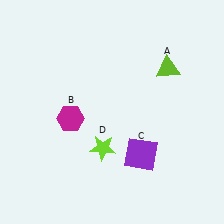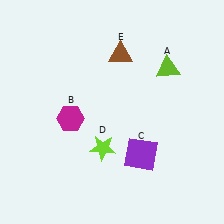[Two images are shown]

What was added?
A brown triangle (E) was added in Image 2.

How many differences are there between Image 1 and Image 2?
There is 1 difference between the two images.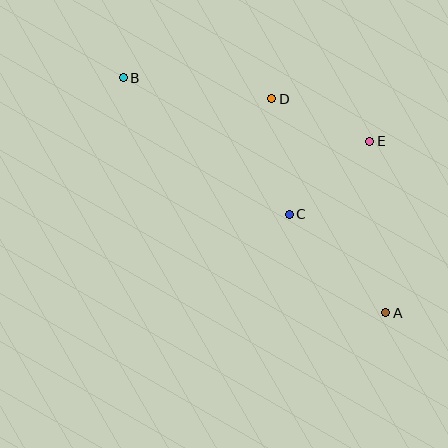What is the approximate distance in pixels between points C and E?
The distance between C and E is approximately 109 pixels.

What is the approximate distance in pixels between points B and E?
The distance between B and E is approximately 254 pixels.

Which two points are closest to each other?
Points D and E are closest to each other.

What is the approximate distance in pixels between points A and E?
The distance between A and E is approximately 172 pixels.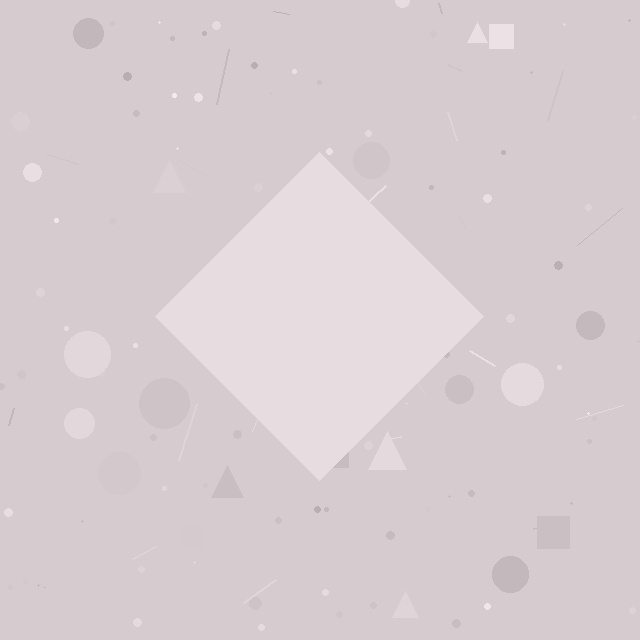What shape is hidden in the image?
A diamond is hidden in the image.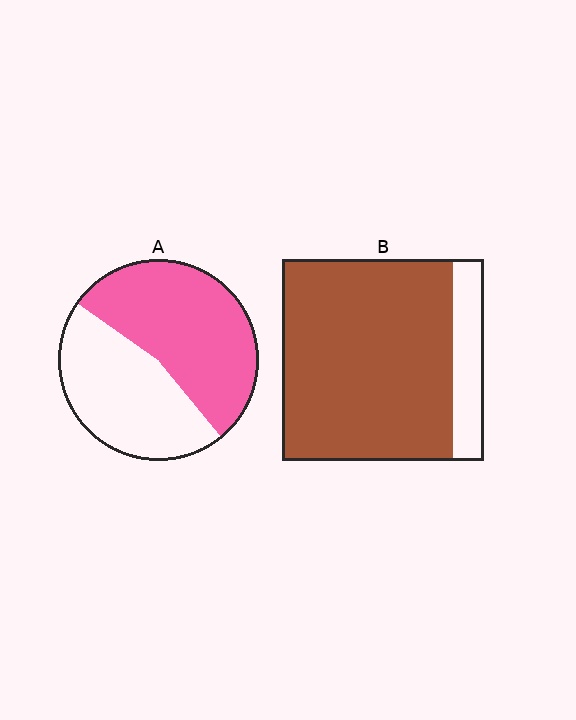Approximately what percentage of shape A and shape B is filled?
A is approximately 55% and B is approximately 85%.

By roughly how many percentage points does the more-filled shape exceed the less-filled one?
By roughly 30 percentage points (B over A).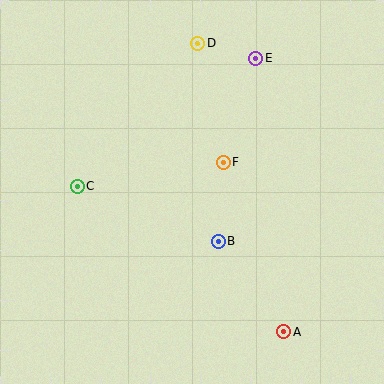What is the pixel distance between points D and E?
The distance between D and E is 60 pixels.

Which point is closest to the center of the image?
Point F at (223, 162) is closest to the center.